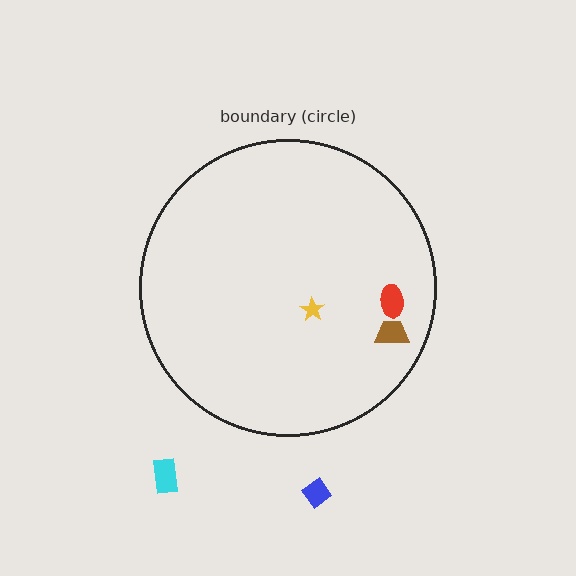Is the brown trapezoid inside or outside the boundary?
Inside.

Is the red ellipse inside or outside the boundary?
Inside.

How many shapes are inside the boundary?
3 inside, 2 outside.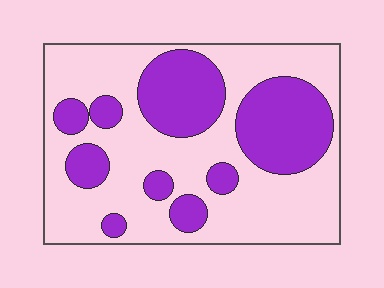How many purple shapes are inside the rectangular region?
9.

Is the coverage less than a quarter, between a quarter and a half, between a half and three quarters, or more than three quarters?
Between a quarter and a half.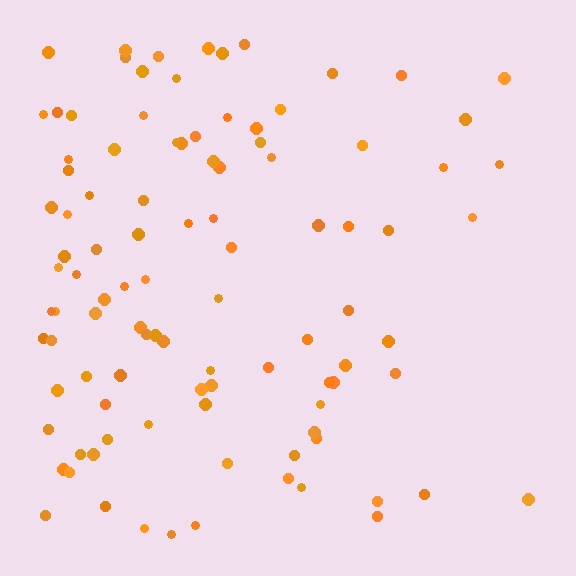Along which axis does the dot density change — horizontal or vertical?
Horizontal.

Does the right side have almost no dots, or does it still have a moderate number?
Still a moderate number, just noticeably fewer than the left.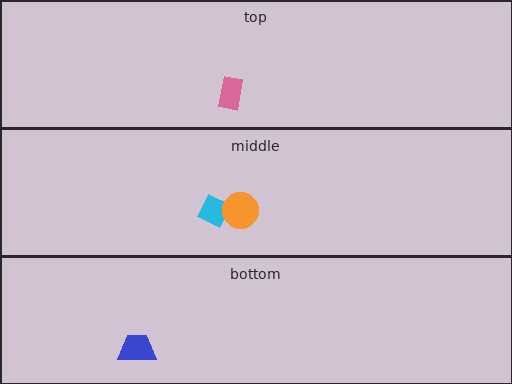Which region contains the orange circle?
The middle region.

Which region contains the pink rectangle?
The top region.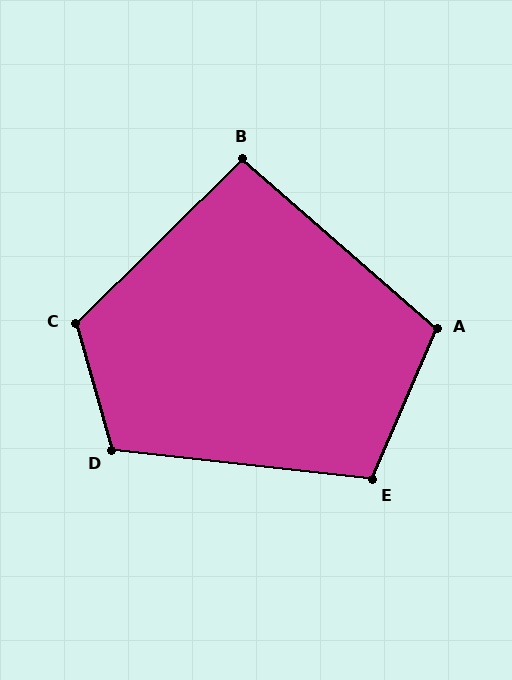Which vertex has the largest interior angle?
C, at approximately 118 degrees.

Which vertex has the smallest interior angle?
B, at approximately 94 degrees.